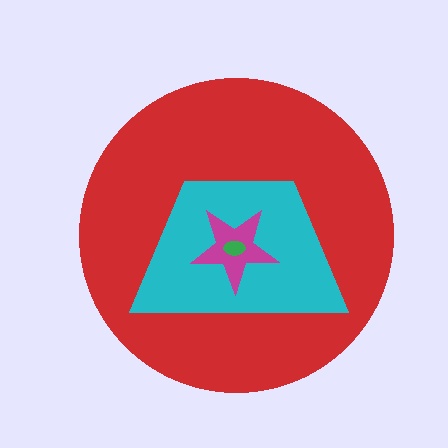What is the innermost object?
The green ellipse.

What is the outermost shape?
The red circle.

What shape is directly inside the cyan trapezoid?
The magenta star.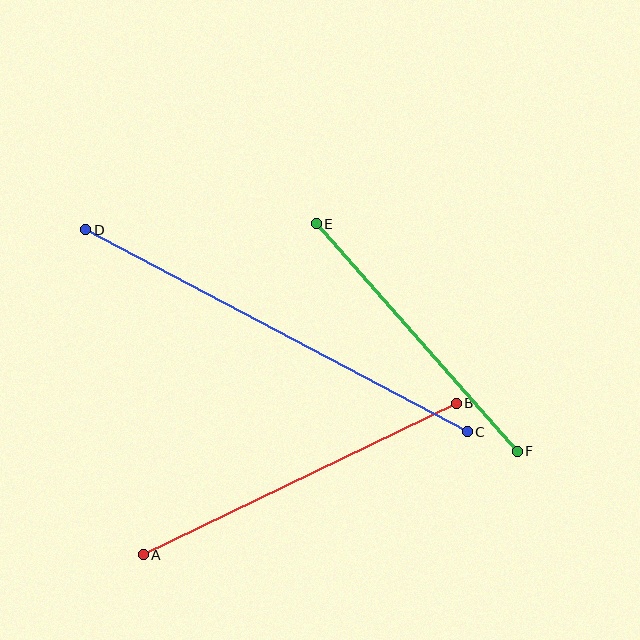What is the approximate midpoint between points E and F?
The midpoint is at approximately (417, 337) pixels.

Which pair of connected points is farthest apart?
Points C and D are farthest apart.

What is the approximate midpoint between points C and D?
The midpoint is at approximately (276, 331) pixels.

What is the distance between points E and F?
The distance is approximately 304 pixels.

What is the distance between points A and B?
The distance is approximately 347 pixels.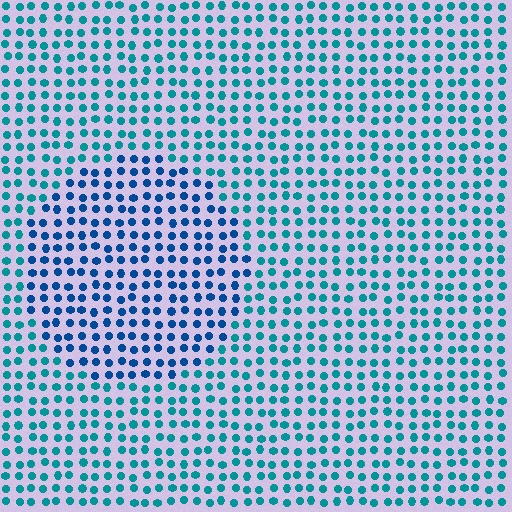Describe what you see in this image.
The image is filled with small teal elements in a uniform arrangement. A circle-shaped region is visible where the elements are tinted to a slightly different hue, forming a subtle color boundary.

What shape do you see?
I see a circle.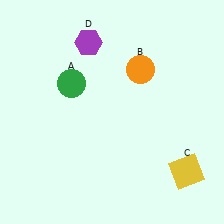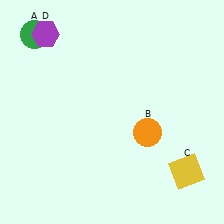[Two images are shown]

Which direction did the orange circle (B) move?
The orange circle (B) moved down.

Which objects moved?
The objects that moved are: the green circle (A), the orange circle (B), the purple hexagon (D).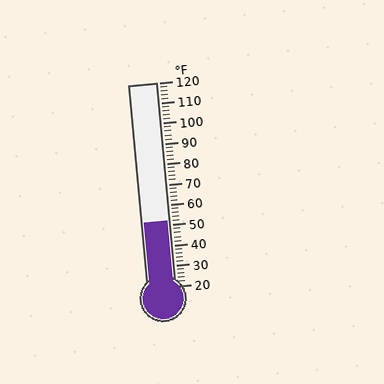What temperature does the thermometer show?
The thermometer shows approximately 52°F.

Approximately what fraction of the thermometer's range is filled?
The thermometer is filled to approximately 30% of its range.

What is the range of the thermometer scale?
The thermometer scale ranges from 20°F to 120°F.